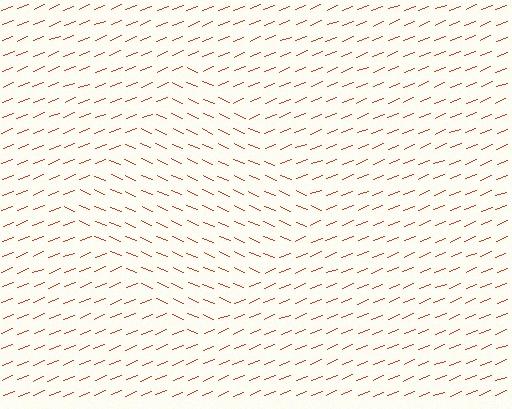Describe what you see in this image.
The image is filled with small red line segments. A diamond region in the image has lines oriented differently from the surrounding lines, creating a visible texture boundary.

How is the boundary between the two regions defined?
The boundary is defined purely by a change in line orientation (approximately 45 degrees difference). All lines are the same color and thickness.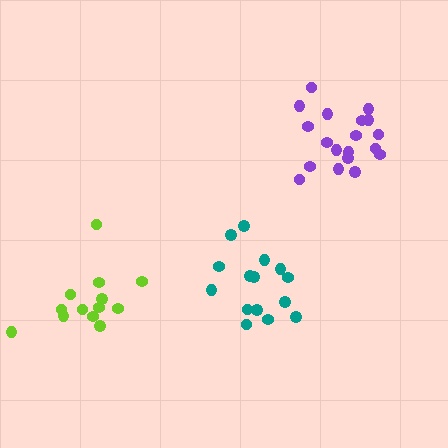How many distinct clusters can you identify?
There are 3 distinct clusters.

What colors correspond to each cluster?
The clusters are colored: teal, lime, purple.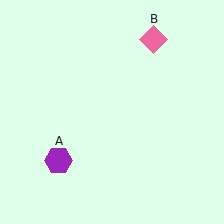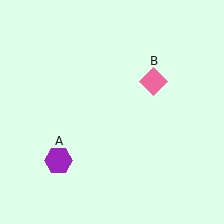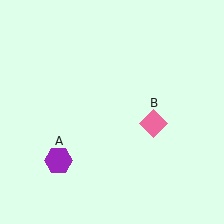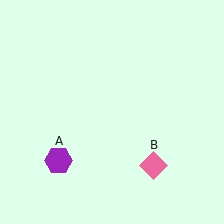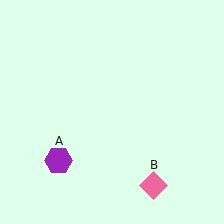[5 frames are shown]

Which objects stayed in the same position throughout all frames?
Purple hexagon (object A) remained stationary.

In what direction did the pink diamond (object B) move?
The pink diamond (object B) moved down.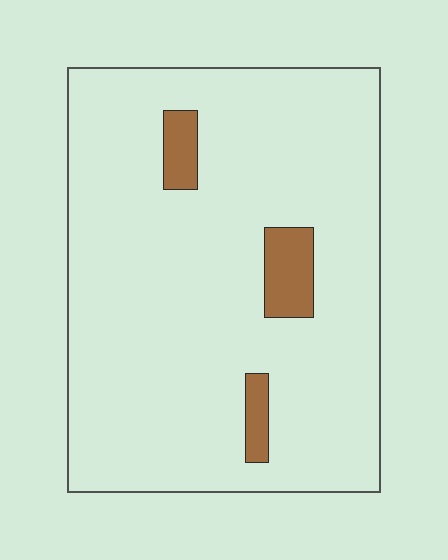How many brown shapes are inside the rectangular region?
3.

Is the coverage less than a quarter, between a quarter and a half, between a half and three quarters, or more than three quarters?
Less than a quarter.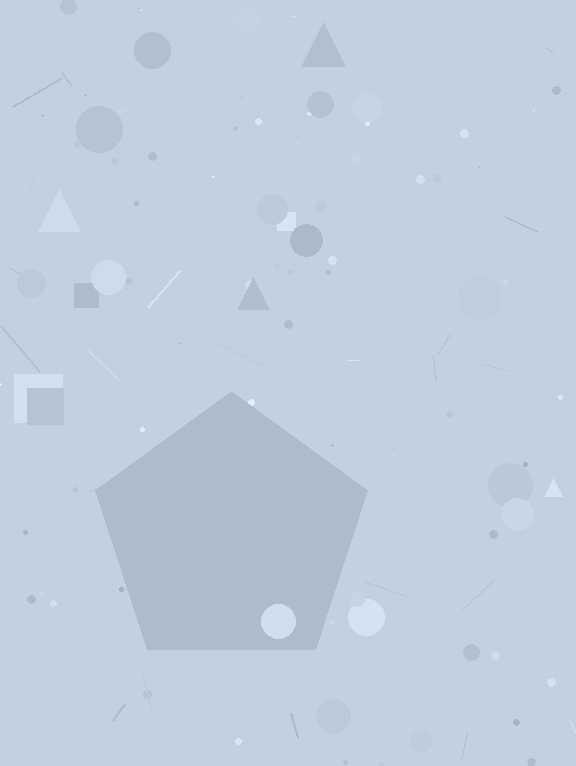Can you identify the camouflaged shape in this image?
The camouflaged shape is a pentagon.